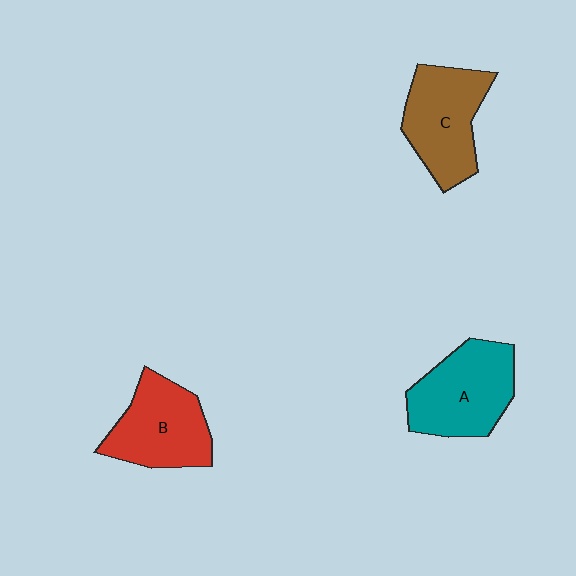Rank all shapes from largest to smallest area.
From largest to smallest: A (teal), C (brown), B (red).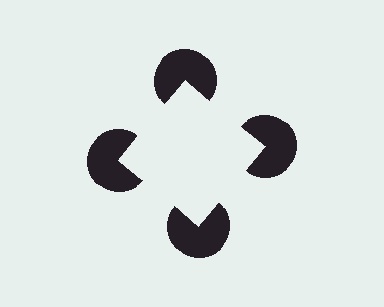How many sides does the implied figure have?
4 sides.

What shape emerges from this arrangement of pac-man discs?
An illusory square — its edges are inferred from the aligned wedge cuts in the pac-man discs, not physically drawn.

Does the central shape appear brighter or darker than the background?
It typically appears slightly brighter than the background, even though no actual brightness change is drawn.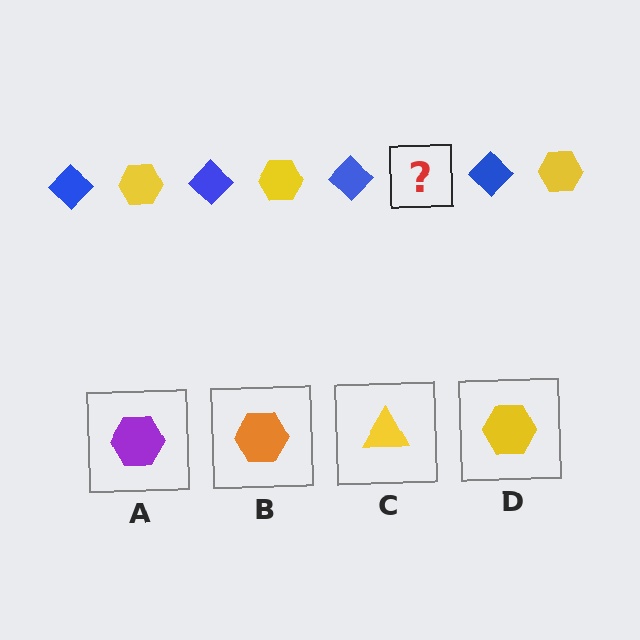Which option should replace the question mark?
Option D.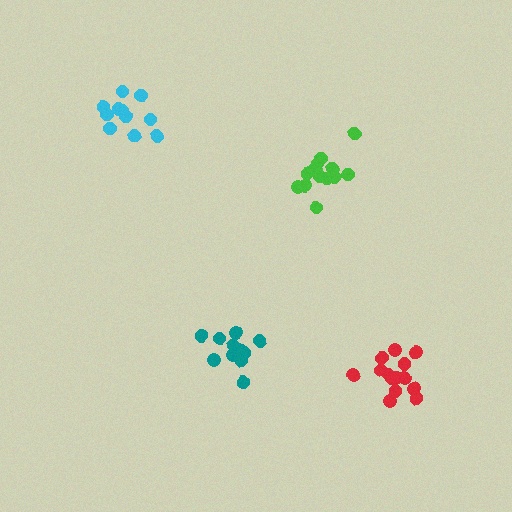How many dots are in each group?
Group 1: 11 dots, Group 2: 11 dots, Group 3: 13 dots, Group 4: 14 dots (49 total).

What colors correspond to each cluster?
The clusters are colored: cyan, teal, green, red.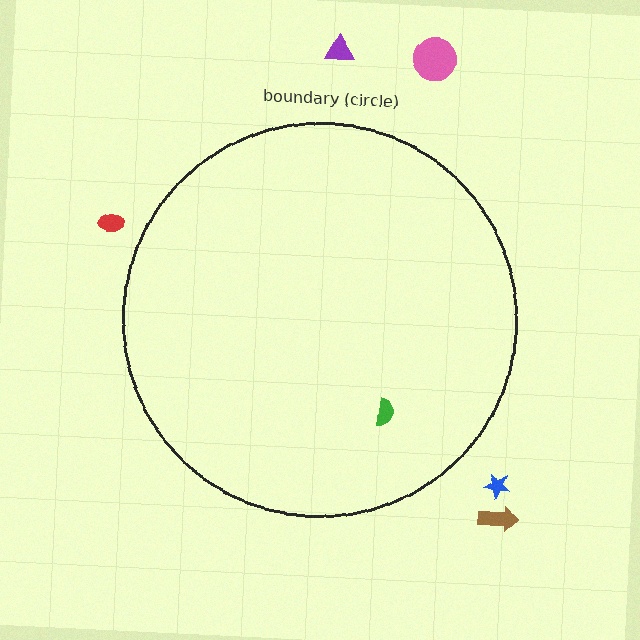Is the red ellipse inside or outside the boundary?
Outside.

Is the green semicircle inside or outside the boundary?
Inside.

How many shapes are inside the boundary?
1 inside, 5 outside.